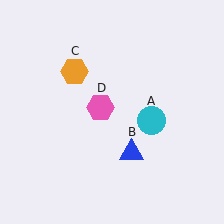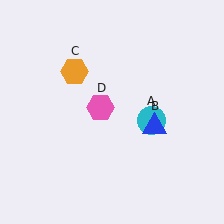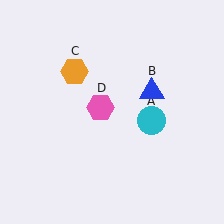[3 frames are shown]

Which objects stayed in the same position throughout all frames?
Cyan circle (object A) and orange hexagon (object C) and pink hexagon (object D) remained stationary.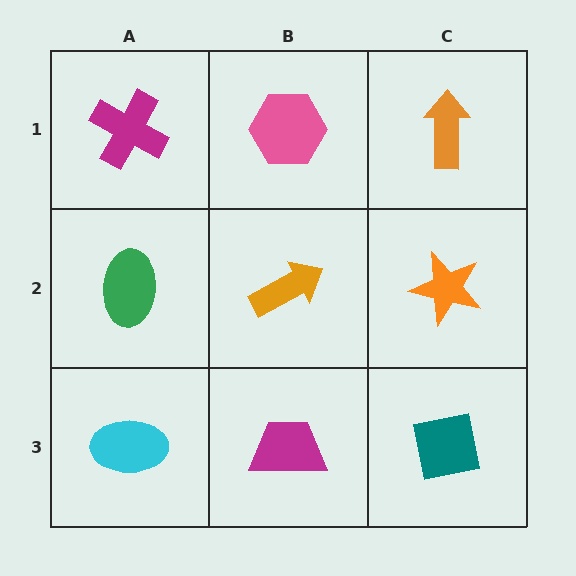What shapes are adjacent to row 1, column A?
A green ellipse (row 2, column A), a pink hexagon (row 1, column B).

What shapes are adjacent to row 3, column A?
A green ellipse (row 2, column A), a magenta trapezoid (row 3, column B).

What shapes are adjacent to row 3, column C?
An orange star (row 2, column C), a magenta trapezoid (row 3, column B).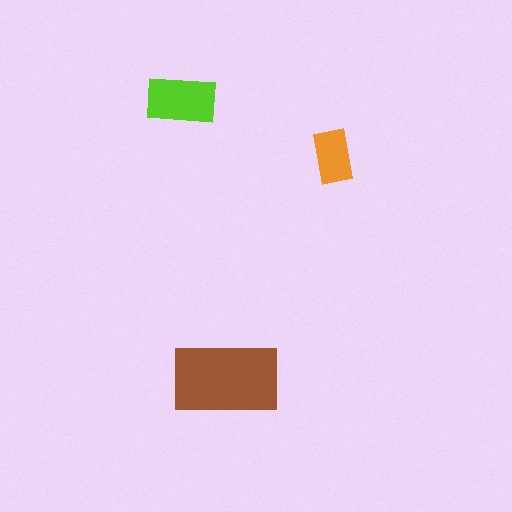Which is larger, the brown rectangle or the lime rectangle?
The brown one.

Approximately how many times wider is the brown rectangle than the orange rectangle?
About 2 times wider.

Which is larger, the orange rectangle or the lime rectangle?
The lime one.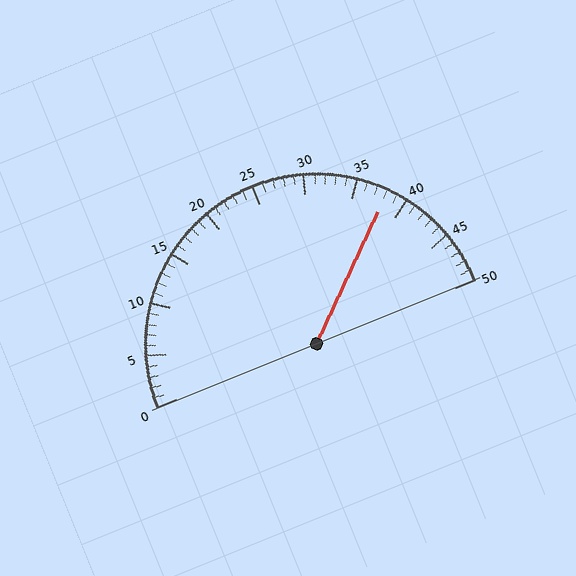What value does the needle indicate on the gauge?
The needle indicates approximately 38.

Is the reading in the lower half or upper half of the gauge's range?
The reading is in the upper half of the range (0 to 50).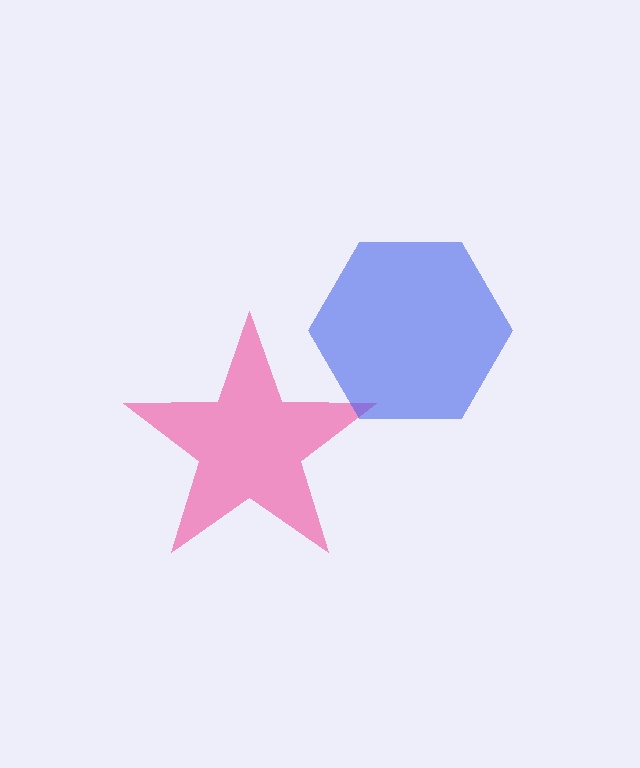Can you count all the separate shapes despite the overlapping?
Yes, there are 2 separate shapes.